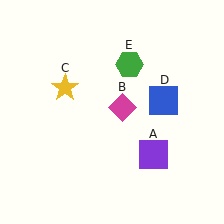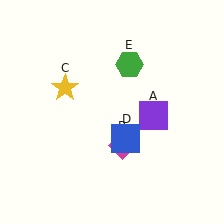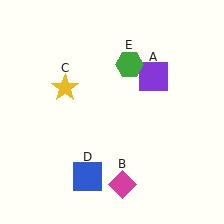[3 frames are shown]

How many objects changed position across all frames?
3 objects changed position: purple square (object A), magenta diamond (object B), blue square (object D).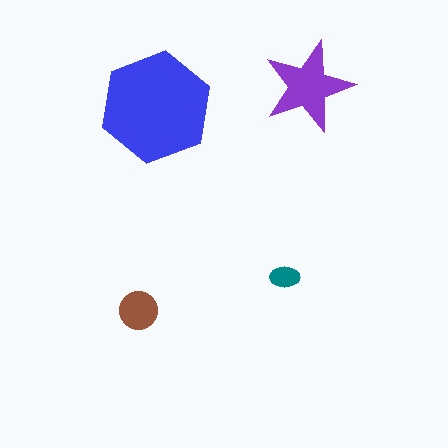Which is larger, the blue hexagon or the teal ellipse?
The blue hexagon.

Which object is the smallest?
The teal ellipse.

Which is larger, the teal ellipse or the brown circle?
The brown circle.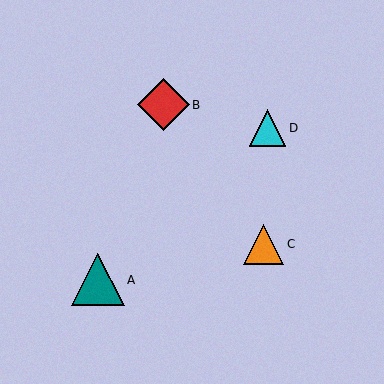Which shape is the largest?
The teal triangle (labeled A) is the largest.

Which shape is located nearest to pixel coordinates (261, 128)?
The cyan triangle (labeled D) at (268, 128) is nearest to that location.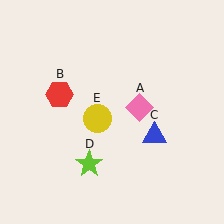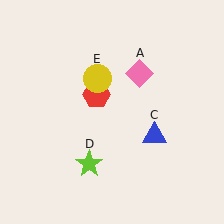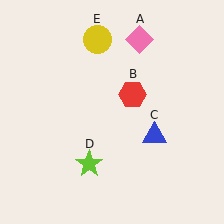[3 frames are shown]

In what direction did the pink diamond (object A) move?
The pink diamond (object A) moved up.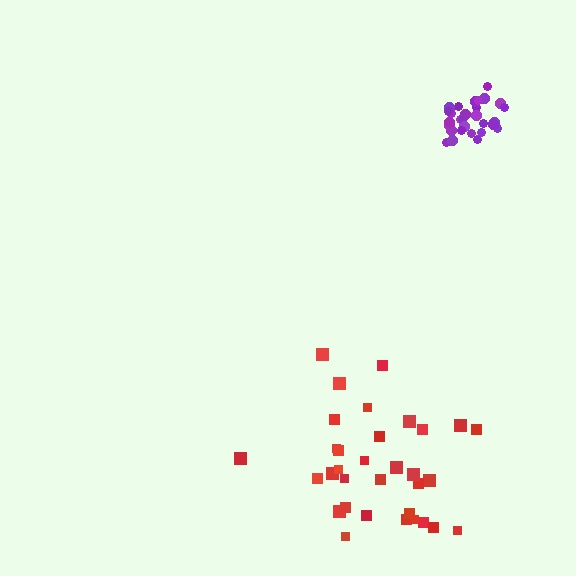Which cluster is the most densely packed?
Purple.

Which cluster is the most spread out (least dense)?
Red.